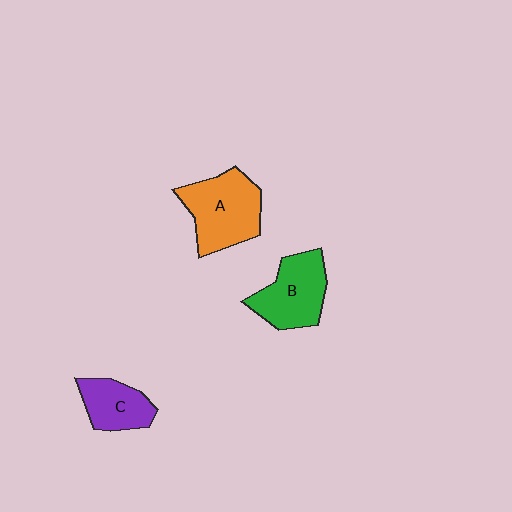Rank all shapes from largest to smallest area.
From largest to smallest: A (orange), B (green), C (purple).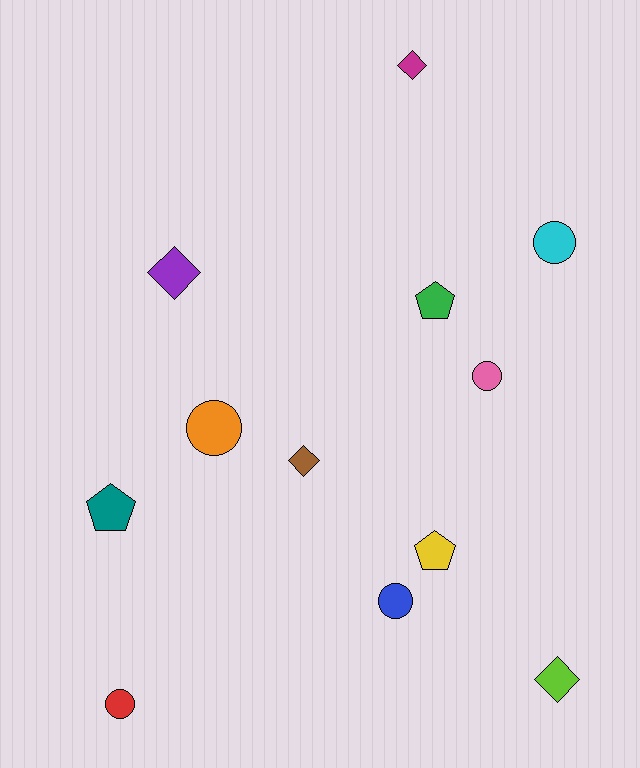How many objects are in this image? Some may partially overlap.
There are 12 objects.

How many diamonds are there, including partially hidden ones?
There are 4 diamonds.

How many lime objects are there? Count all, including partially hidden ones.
There is 1 lime object.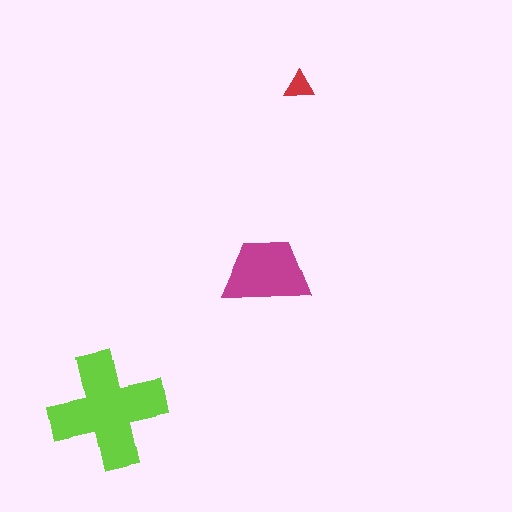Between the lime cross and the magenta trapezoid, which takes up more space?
The lime cross.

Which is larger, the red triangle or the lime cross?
The lime cross.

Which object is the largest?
The lime cross.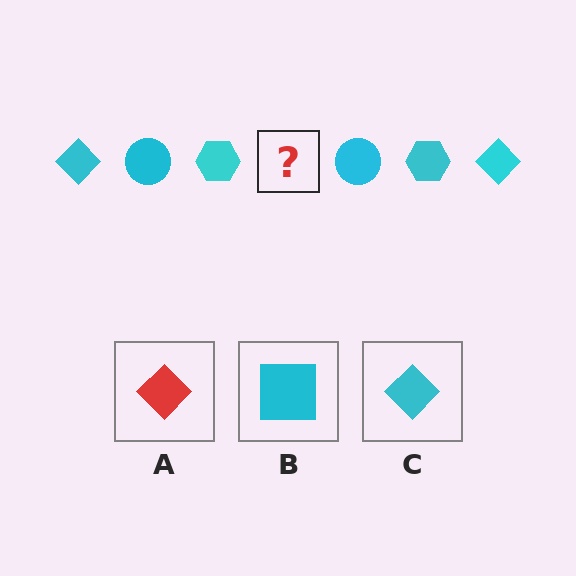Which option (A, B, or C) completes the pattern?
C.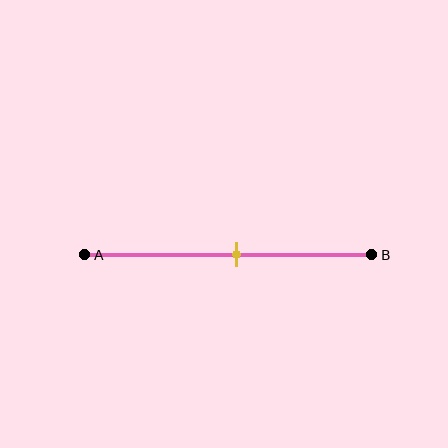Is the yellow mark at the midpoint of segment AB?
Yes, the mark is approximately at the midpoint.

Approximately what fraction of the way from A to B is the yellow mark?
The yellow mark is approximately 55% of the way from A to B.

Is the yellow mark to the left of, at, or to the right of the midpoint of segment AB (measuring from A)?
The yellow mark is approximately at the midpoint of segment AB.